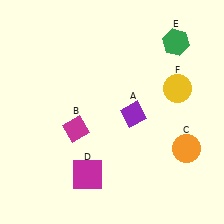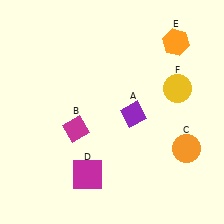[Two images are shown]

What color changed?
The hexagon (E) changed from green in Image 1 to orange in Image 2.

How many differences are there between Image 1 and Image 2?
There is 1 difference between the two images.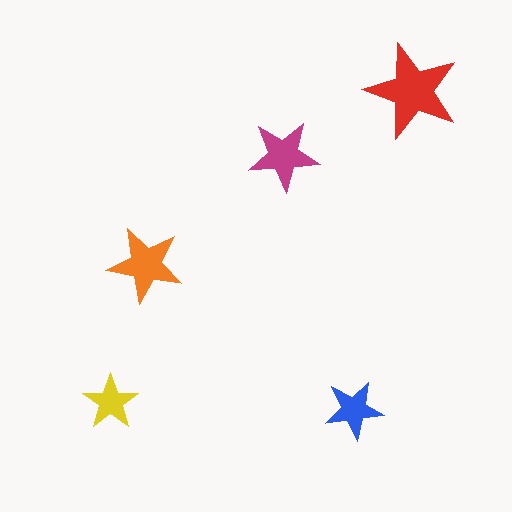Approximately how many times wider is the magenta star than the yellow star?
About 1.5 times wider.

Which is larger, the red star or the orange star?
The red one.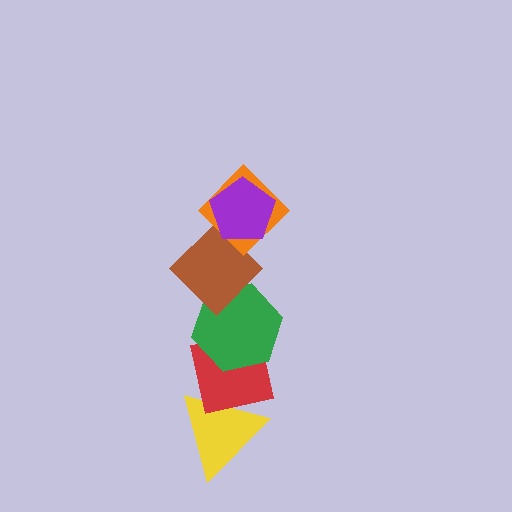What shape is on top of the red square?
The green hexagon is on top of the red square.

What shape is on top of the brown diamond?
The orange diamond is on top of the brown diamond.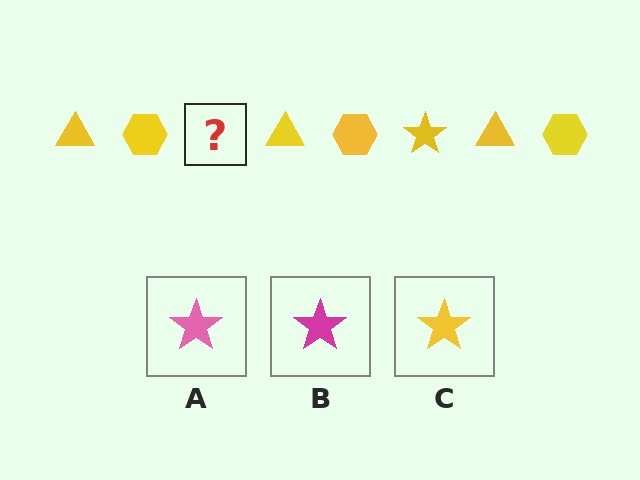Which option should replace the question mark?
Option C.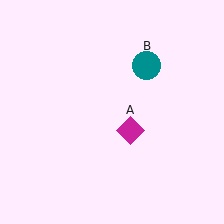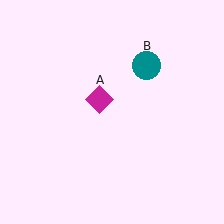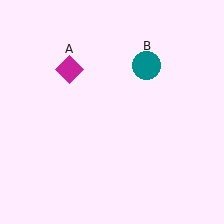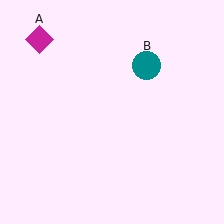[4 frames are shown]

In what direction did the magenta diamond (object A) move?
The magenta diamond (object A) moved up and to the left.